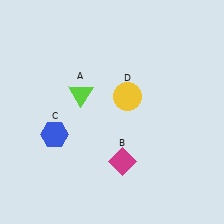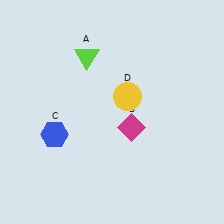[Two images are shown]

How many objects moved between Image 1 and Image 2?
2 objects moved between the two images.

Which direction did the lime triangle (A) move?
The lime triangle (A) moved up.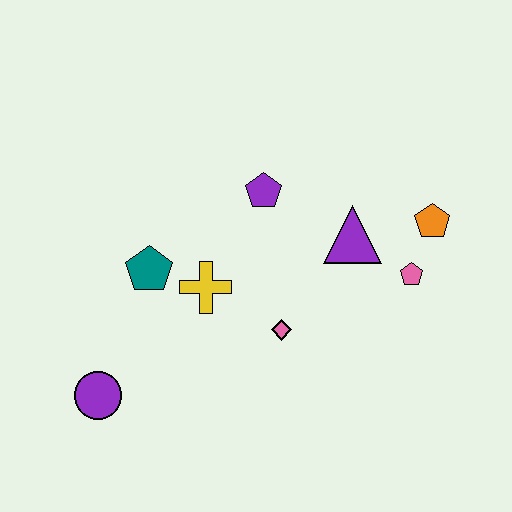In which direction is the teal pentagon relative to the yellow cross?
The teal pentagon is to the left of the yellow cross.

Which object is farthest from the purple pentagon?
The purple circle is farthest from the purple pentagon.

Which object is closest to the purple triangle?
The pink pentagon is closest to the purple triangle.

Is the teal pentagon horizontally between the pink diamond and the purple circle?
Yes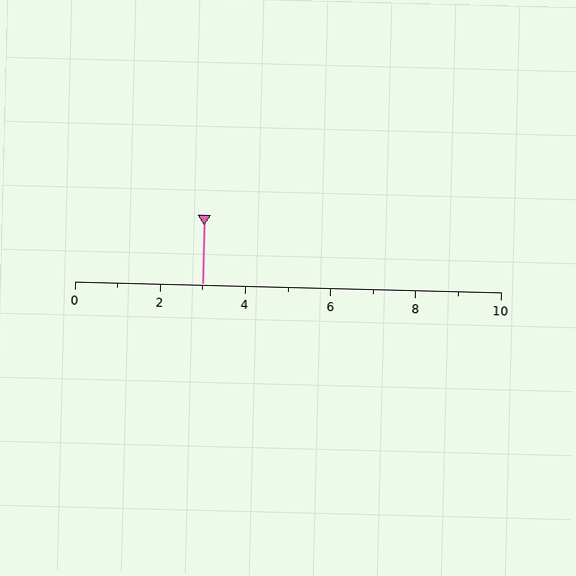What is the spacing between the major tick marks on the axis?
The major ticks are spaced 2 apart.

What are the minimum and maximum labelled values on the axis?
The axis runs from 0 to 10.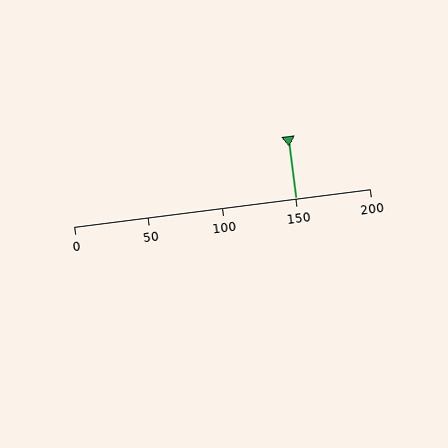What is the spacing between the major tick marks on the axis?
The major ticks are spaced 50 apart.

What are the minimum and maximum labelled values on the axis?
The axis runs from 0 to 200.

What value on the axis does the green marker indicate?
The marker indicates approximately 150.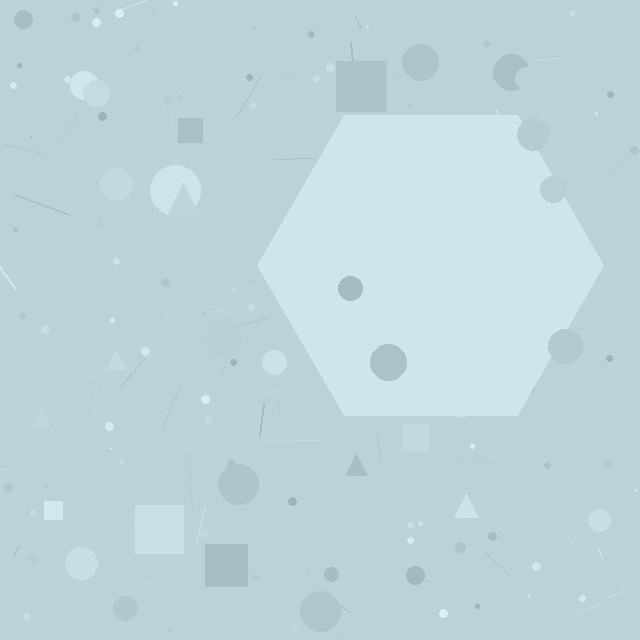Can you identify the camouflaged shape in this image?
The camouflaged shape is a hexagon.